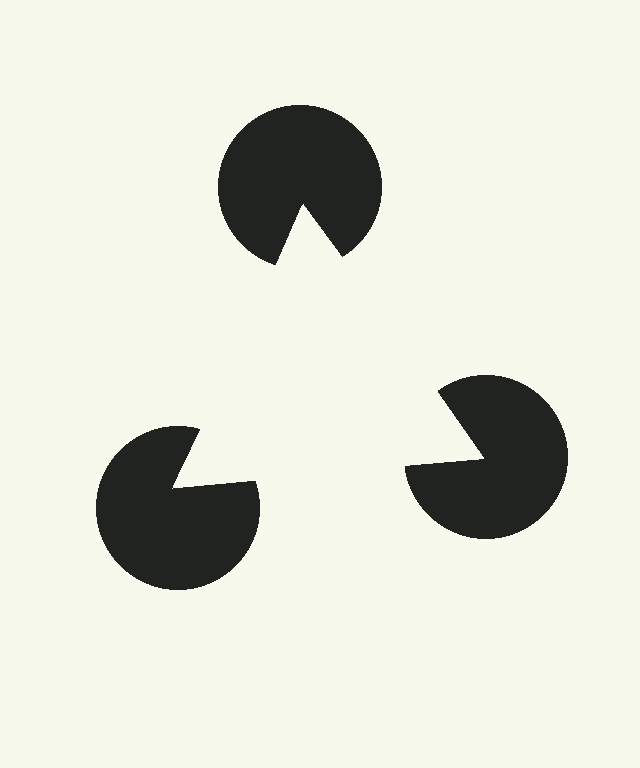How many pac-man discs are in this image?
There are 3 — one at each vertex of the illusory triangle.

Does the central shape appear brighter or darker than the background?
It typically appears slightly brighter than the background, even though no actual brightness change is drawn.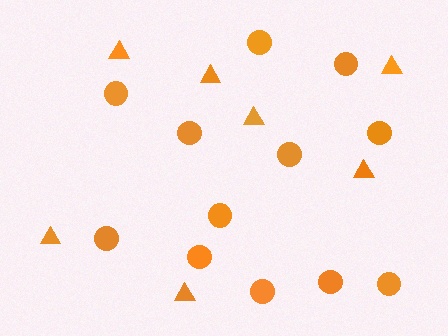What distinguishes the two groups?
There are 2 groups: one group of triangles (7) and one group of circles (12).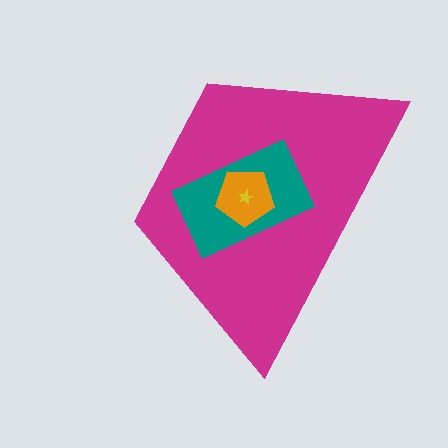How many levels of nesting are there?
4.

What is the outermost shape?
The magenta trapezoid.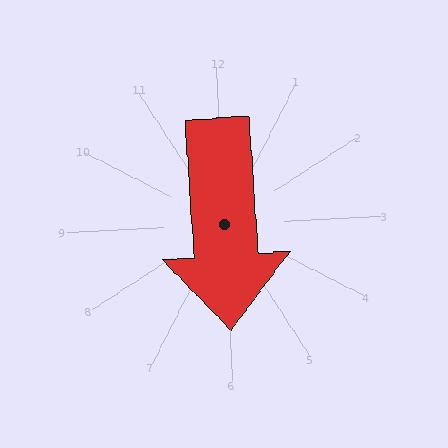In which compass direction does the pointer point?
South.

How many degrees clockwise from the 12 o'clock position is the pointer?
Approximately 179 degrees.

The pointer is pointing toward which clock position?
Roughly 6 o'clock.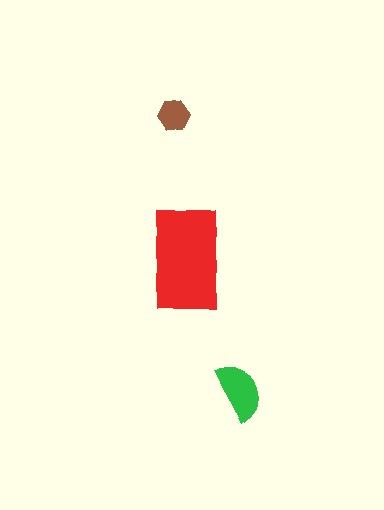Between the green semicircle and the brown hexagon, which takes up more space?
The green semicircle.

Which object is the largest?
The red rectangle.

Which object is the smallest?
The brown hexagon.